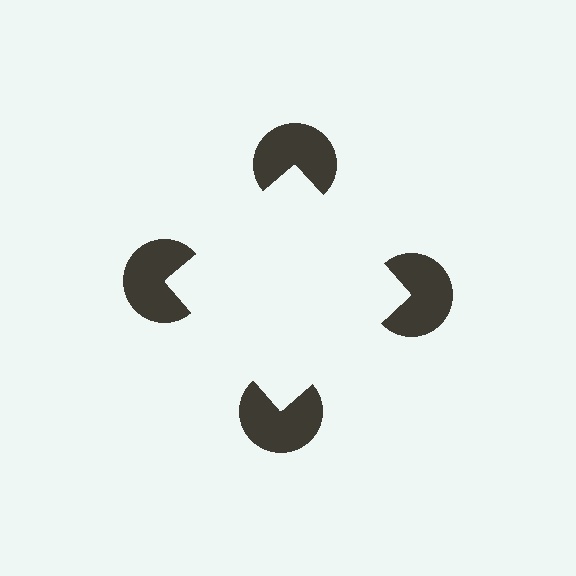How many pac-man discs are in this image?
There are 4 — one at each vertex of the illusory square.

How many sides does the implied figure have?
4 sides.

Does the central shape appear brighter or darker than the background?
It typically appears slightly brighter than the background, even though no actual brightness change is drawn.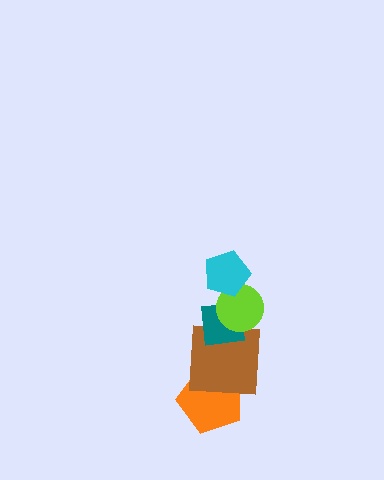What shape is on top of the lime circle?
The cyan pentagon is on top of the lime circle.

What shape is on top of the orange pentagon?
The brown square is on top of the orange pentagon.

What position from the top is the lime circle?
The lime circle is 2nd from the top.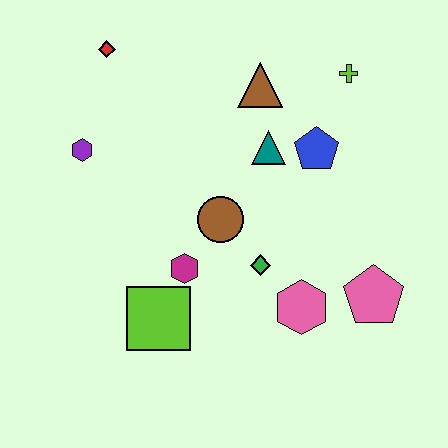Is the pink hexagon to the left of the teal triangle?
No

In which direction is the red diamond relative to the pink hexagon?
The red diamond is above the pink hexagon.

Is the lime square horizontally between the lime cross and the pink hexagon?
No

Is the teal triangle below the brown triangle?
Yes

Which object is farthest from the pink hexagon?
The red diamond is farthest from the pink hexagon.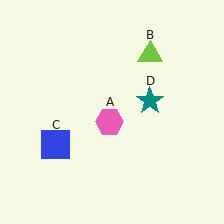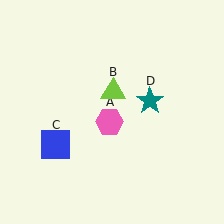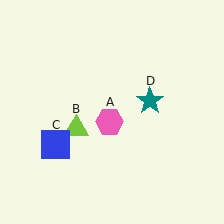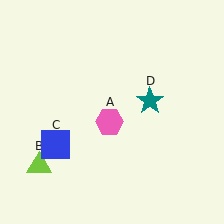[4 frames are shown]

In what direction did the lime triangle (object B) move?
The lime triangle (object B) moved down and to the left.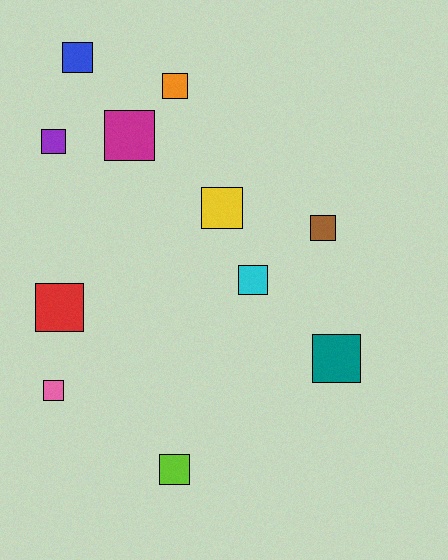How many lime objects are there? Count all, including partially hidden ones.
There is 1 lime object.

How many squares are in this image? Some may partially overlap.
There are 11 squares.